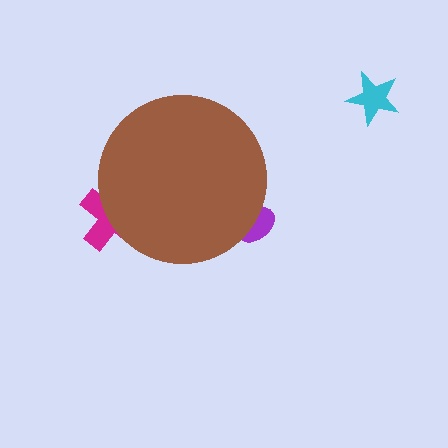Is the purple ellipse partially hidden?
Yes, the purple ellipse is partially hidden behind the brown circle.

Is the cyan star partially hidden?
No, the cyan star is fully visible.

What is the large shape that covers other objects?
A brown circle.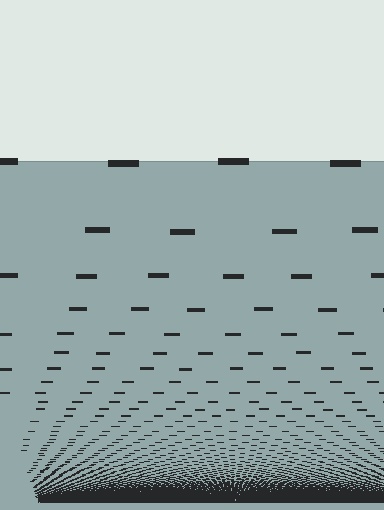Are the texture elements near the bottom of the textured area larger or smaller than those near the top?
Smaller. The gradient is inverted — elements near the bottom are smaller and denser.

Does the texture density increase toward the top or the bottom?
Density increases toward the bottom.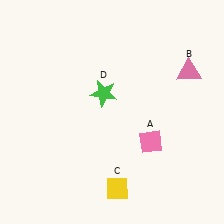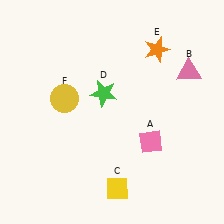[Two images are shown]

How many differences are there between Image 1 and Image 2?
There are 2 differences between the two images.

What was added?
An orange star (E), a yellow circle (F) were added in Image 2.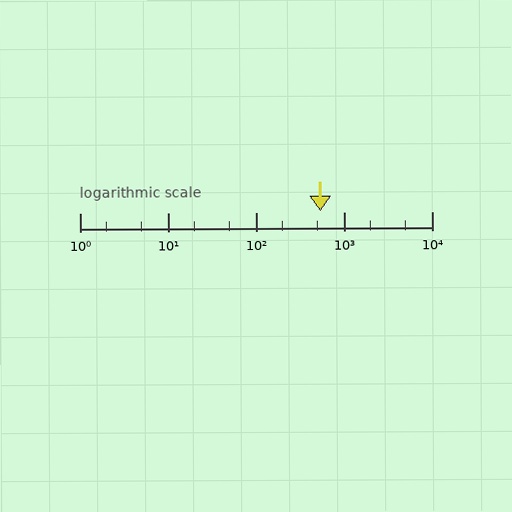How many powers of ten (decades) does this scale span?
The scale spans 4 decades, from 1 to 10000.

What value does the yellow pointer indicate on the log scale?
The pointer indicates approximately 540.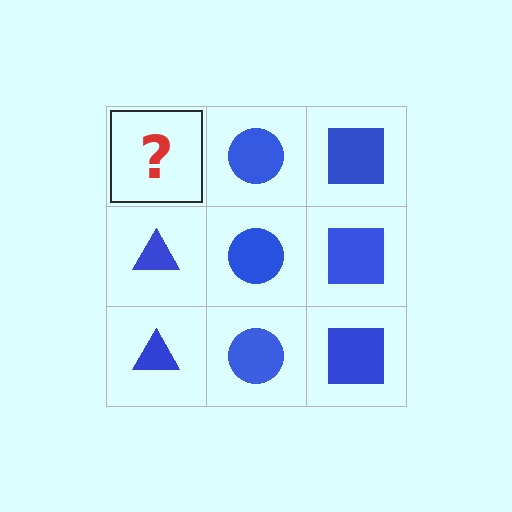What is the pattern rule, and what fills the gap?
The rule is that each column has a consistent shape. The gap should be filled with a blue triangle.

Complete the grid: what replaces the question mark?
The question mark should be replaced with a blue triangle.